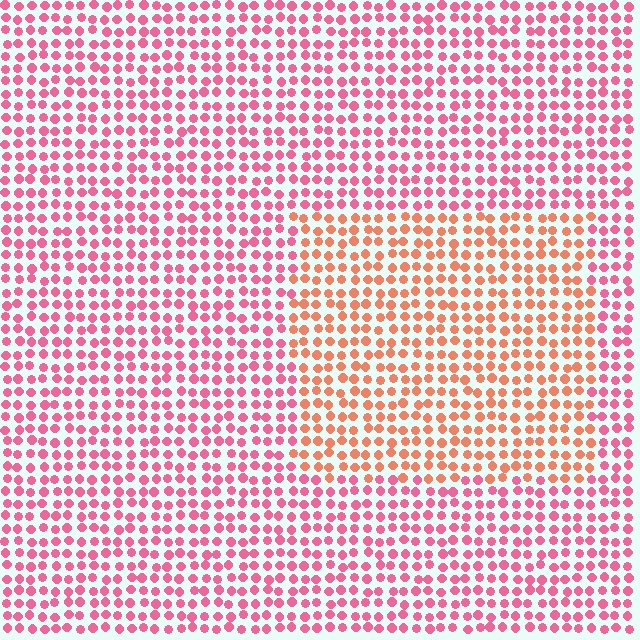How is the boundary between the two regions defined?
The boundary is defined purely by a slight shift in hue (about 36 degrees). Spacing, size, and orientation are identical on both sides.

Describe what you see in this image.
The image is filled with small pink elements in a uniform arrangement. A rectangle-shaped region is visible where the elements are tinted to a slightly different hue, forming a subtle color boundary.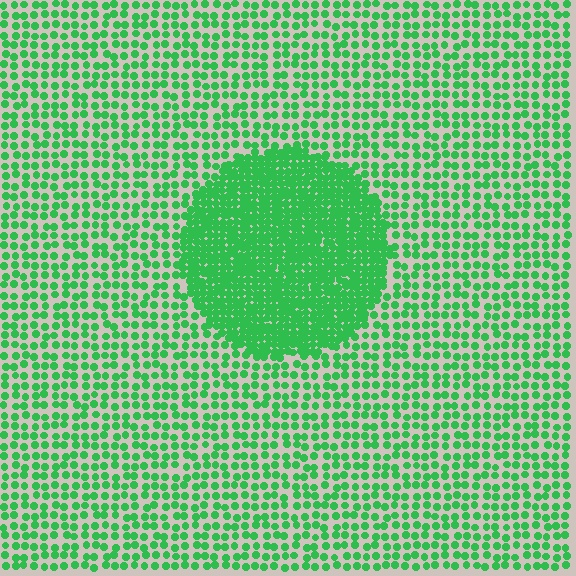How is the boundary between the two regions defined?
The boundary is defined by a change in element density (approximately 2.4x ratio). All elements are the same color, size, and shape.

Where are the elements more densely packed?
The elements are more densely packed inside the circle boundary.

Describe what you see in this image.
The image contains small green elements arranged at two different densities. A circle-shaped region is visible where the elements are more densely packed than the surrounding area.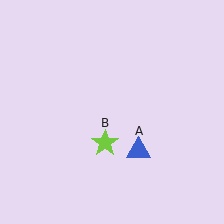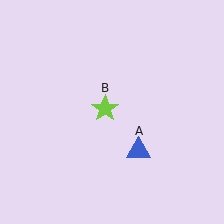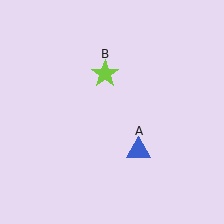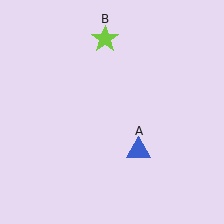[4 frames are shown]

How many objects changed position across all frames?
1 object changed position: lime star (object B).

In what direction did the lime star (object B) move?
The lime star (object B) moved up.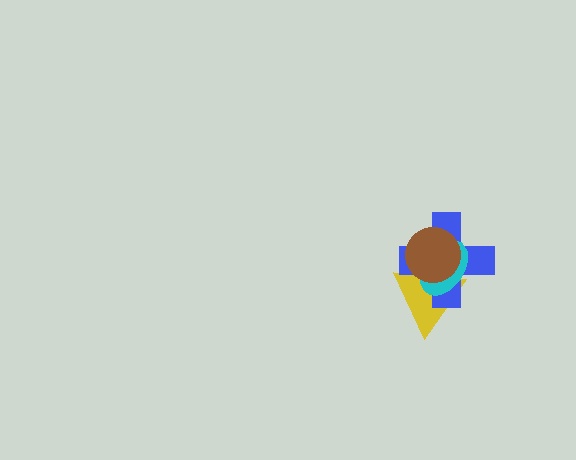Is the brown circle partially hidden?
No, no other shape covers it.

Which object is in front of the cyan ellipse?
The brown circle is in front of the cyan ellipse.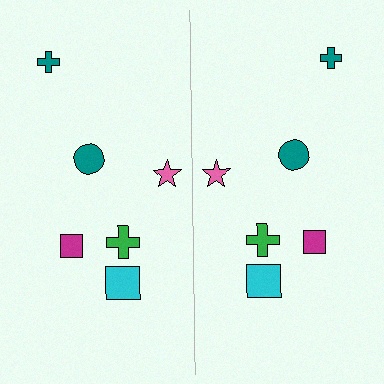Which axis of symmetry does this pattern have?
The pattern has a vertical axis of symmetry running through the center of the image.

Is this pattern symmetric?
Yes, this pattern has bilateral (reflection) symmetry.